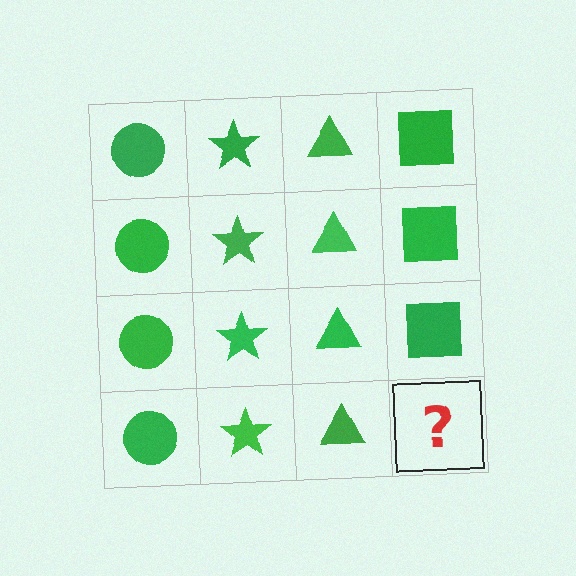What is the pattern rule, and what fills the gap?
The rule is that each column has a consistent shape. The gap should be filled with a green square.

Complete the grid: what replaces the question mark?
The question mark should be replaced with a green square.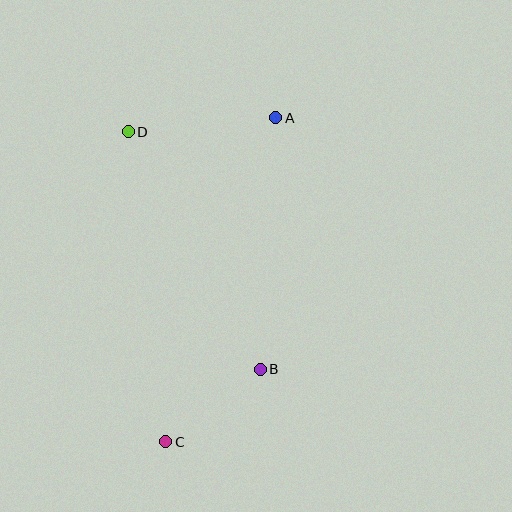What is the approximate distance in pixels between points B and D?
The distance between B and D is approximately 272 pixels.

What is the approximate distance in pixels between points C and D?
The distance between C and D is approximately 312 pixels.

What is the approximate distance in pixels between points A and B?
The distance between A and B is approximately 252 pixels.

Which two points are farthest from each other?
Points A and C are farthest from each other.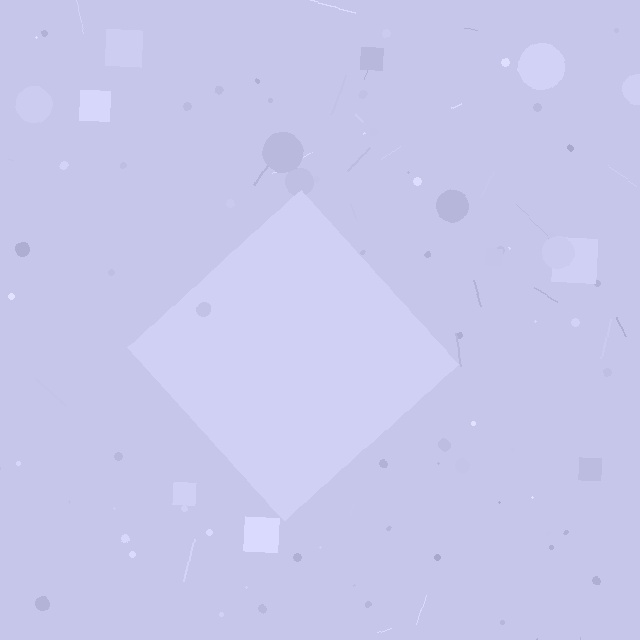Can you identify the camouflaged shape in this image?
The camouflaged shape is a diamond.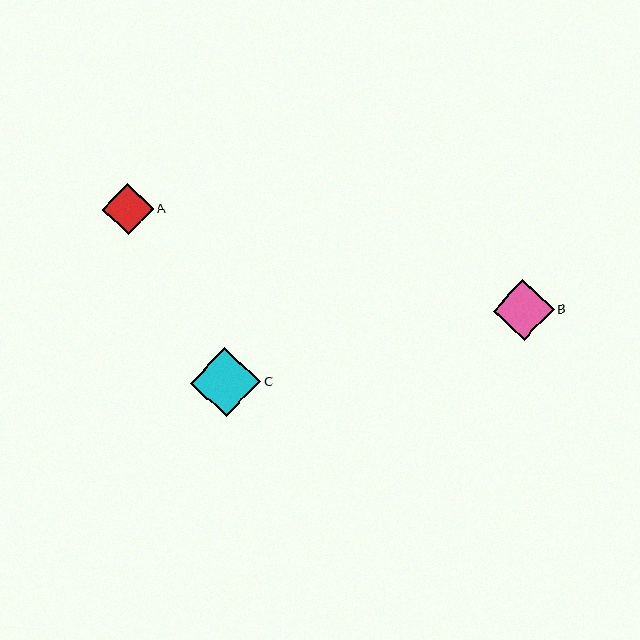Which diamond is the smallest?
Diamond A is the smallest with a size of approximately 51 pixels.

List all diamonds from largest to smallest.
From largest to smallest: C, B, A.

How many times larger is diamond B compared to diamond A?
Diamond B is approximately 1.2 times the size of diamond A.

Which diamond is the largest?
Diamond C is the largest with a size of approximately 70 pixels.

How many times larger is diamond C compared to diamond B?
Diamond C is approximately 1.1 times the size of diamond B.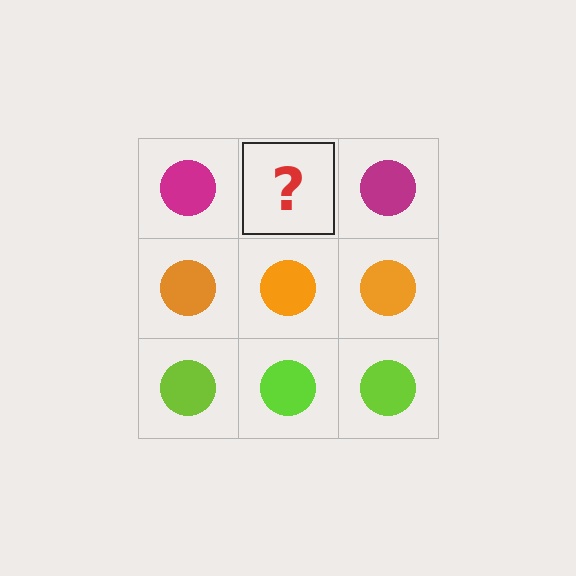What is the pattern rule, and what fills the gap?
The rule is that each row has a consistent color. The gap should be filled with a magenta circle.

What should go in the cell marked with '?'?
The missing cell should contain a magenta circle.